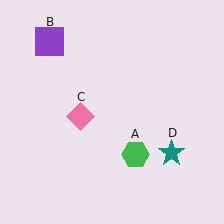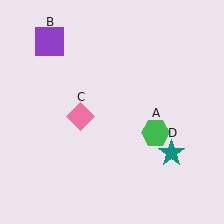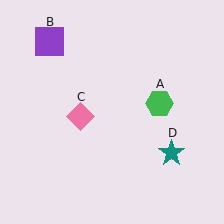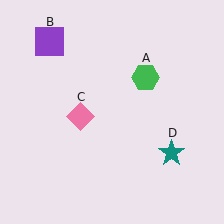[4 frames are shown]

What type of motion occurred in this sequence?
The green hexagon (object A) rotated counterclockwise around the center of the scene.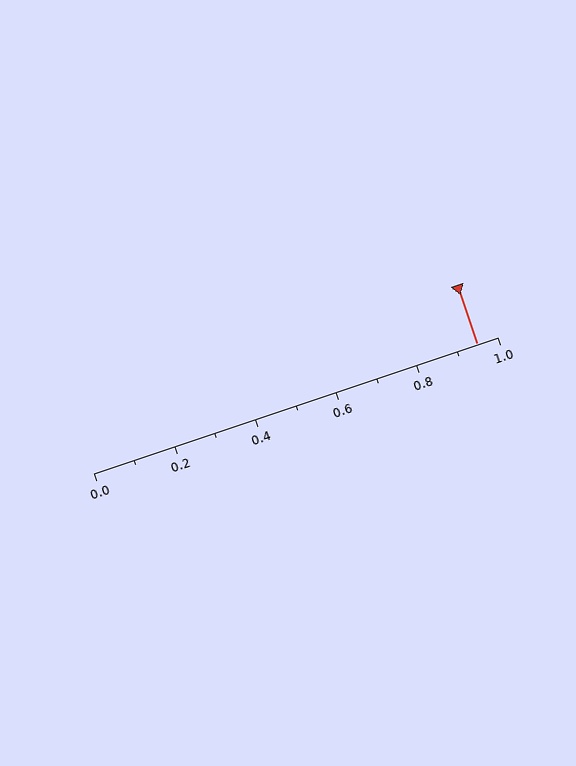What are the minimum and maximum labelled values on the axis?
The axis runs from 0.0 to 1.0.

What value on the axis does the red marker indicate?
The marker indicates approximately 0.95.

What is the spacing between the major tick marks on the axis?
The major ticks are spaced 0.2 apart.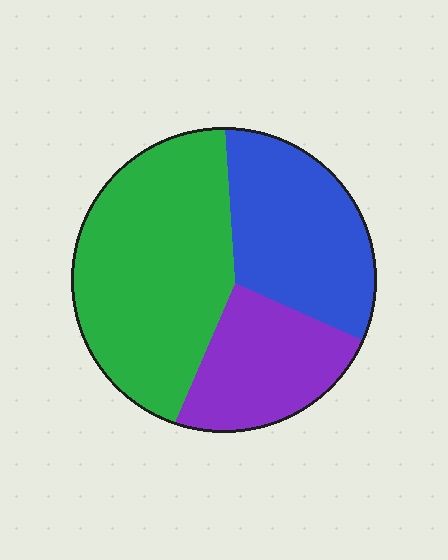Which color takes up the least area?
Purple, at roughly 25%.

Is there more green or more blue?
Green.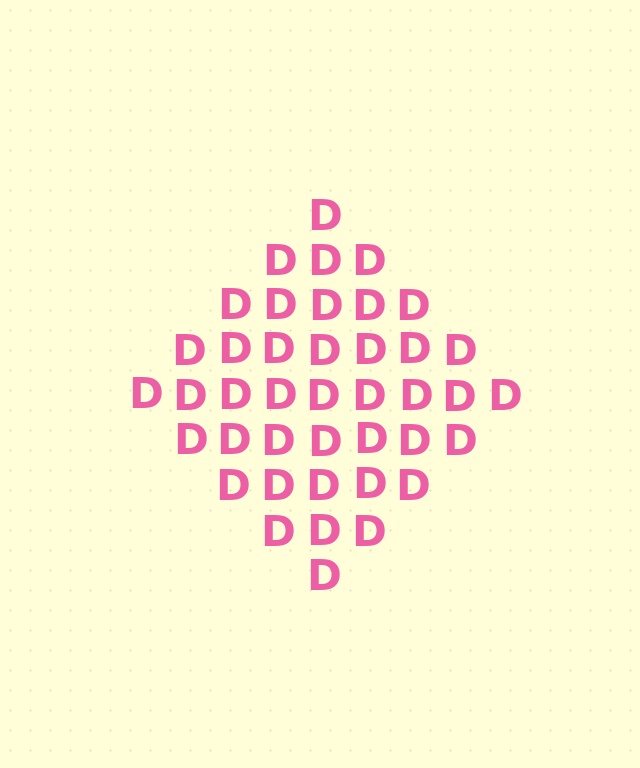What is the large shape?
The large shape is a diamond.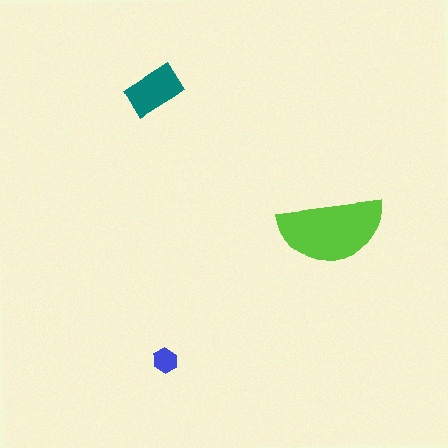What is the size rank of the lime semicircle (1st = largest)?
1st.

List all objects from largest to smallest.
The lime semicircle, the teal rectangle, the blue hexagon.